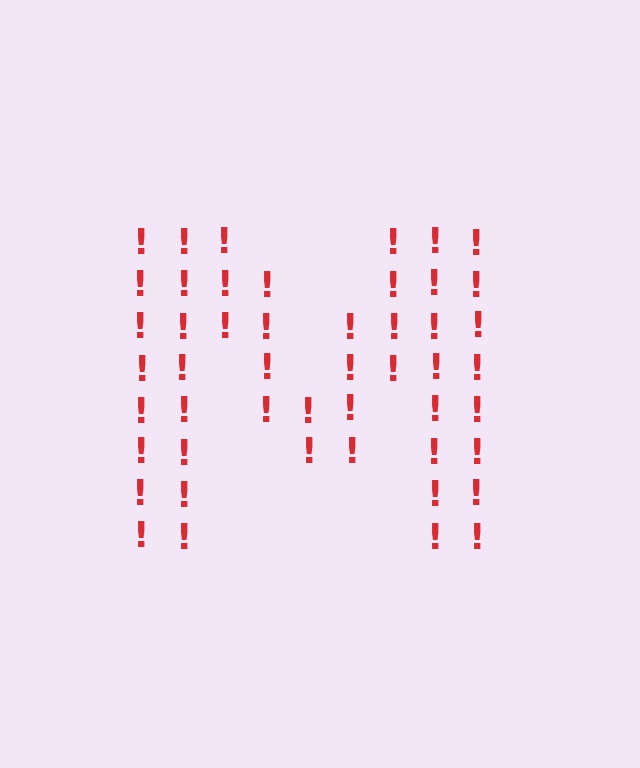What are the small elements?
The small elements are exclamation marks.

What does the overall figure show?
The overall figure shows the letter M.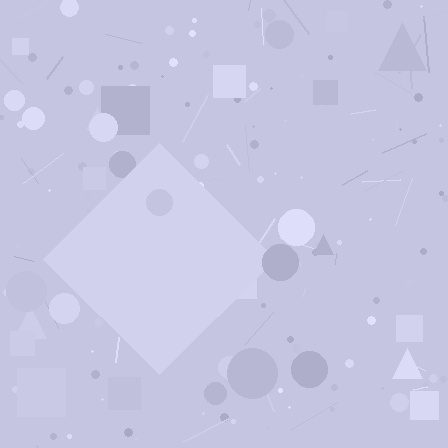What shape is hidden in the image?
A diamond is hidden in the image.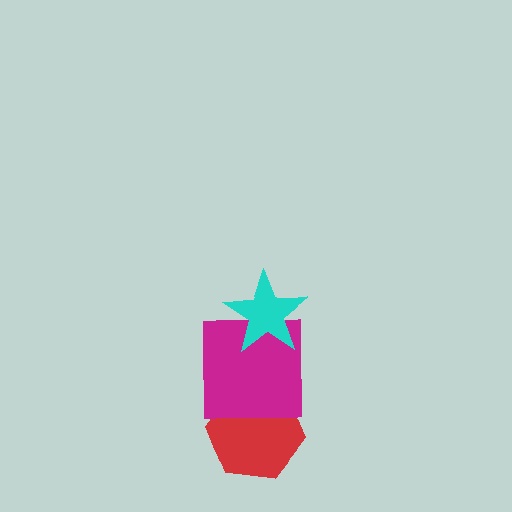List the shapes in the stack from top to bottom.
From top to bottom: the cyan star, the magenta square, the red hexagon.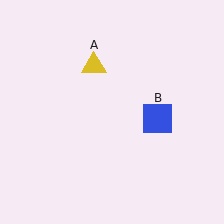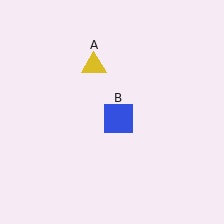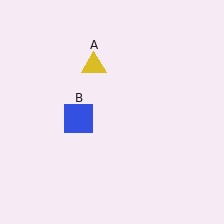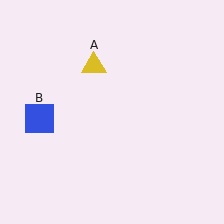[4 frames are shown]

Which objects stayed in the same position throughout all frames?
Yellow triangle (object A) remained stationary.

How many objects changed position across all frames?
1 object changed position: blue square (object B).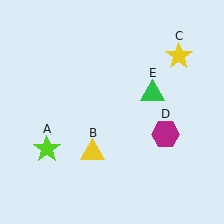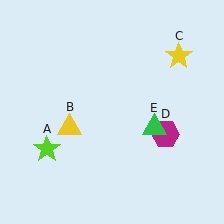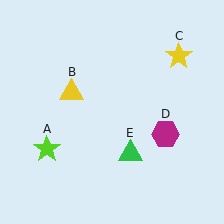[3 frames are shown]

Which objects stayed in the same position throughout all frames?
Lime star (object A) and yellow star (object C) and magenta hexagon (object D) remained stationary.